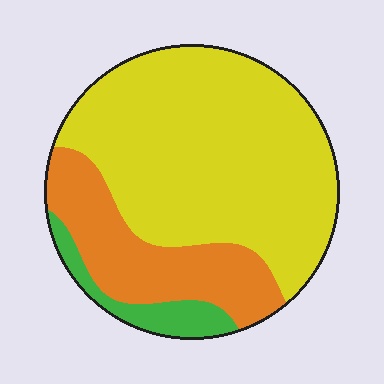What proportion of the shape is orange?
Orange takes up between a sixth and a third of the shape.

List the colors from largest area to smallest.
From largest to smallest: yellow, orange, green.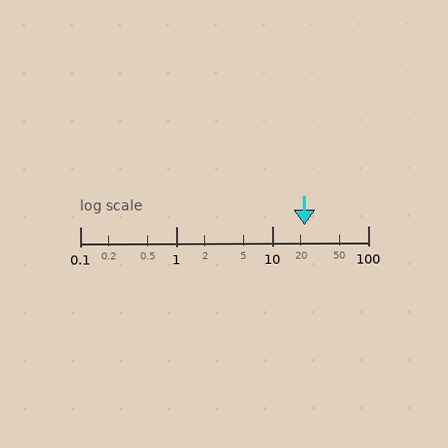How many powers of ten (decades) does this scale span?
The scale spans 3 decades, from 0.1 to 100.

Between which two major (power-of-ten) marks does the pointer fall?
The pointer is between 10 and 100.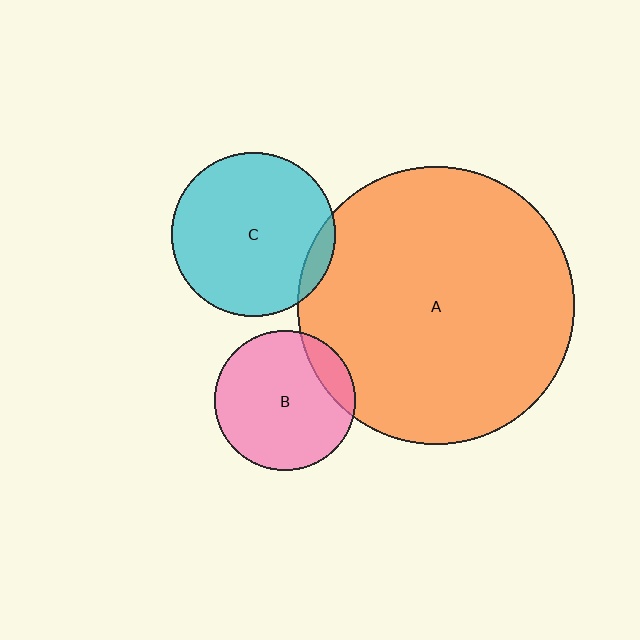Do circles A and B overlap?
Yes.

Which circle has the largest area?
Circle A (orange).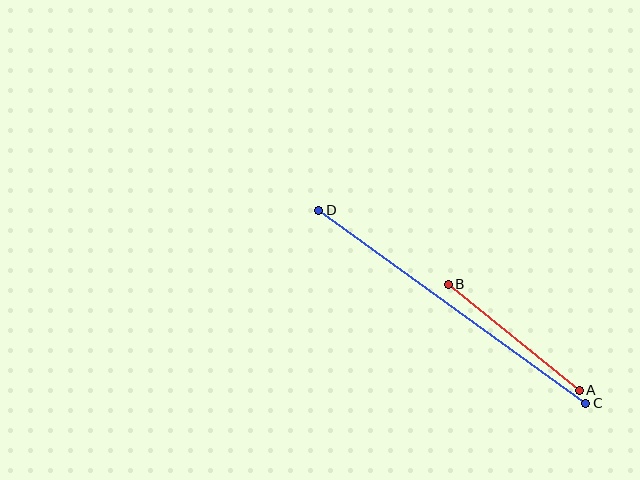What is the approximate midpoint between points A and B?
The midpoint is at approximately (514, 337) pixels.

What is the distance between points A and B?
The distance is approximately 169 pixels.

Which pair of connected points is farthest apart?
Points C and D are farthest apart.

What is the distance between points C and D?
The distance is approximately 330 pixels.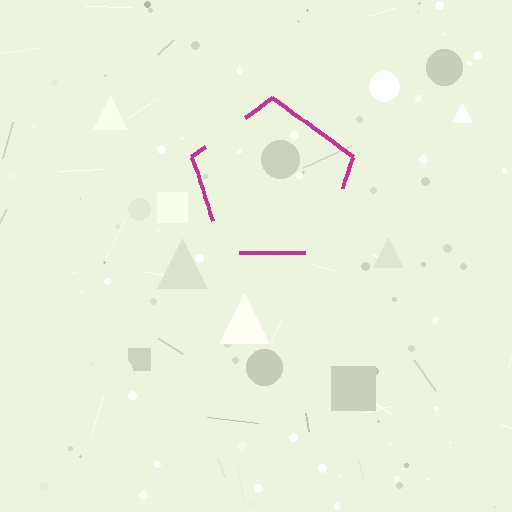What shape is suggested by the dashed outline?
The dashed outline suggests a pentagon.